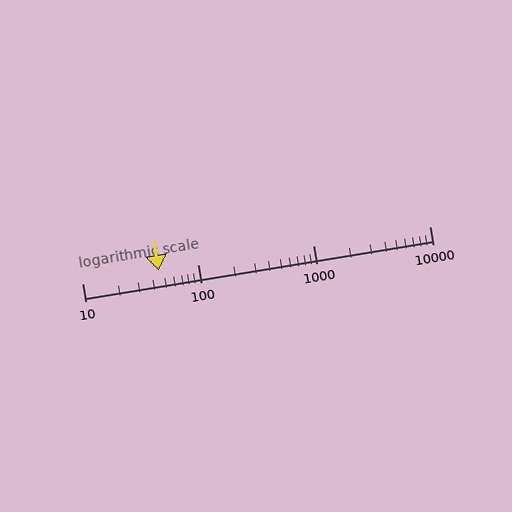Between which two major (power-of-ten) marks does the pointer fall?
The pointer is between 10 and 100.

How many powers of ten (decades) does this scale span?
The scale spans 3 decades, from 10 to 10000.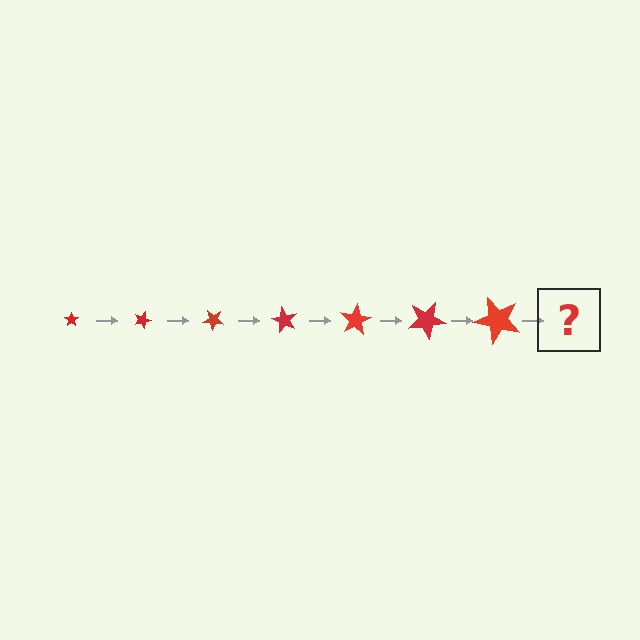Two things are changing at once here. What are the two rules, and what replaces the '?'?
The two rules are that the star grows larger each step and it rotates 20 degrees each step. The '?' should be a star, larger than the previous one and rotated 140 degrees from the start.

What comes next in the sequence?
The next element should be a star, larger than the previous one and rotated 140 degrees from the start.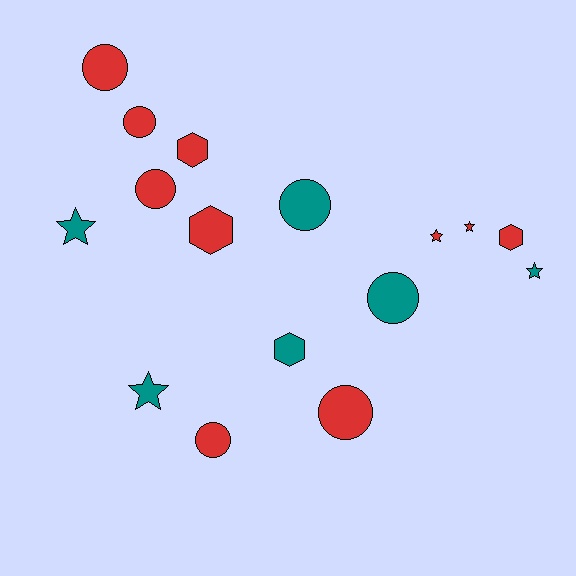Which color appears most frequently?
Red, with 10 objects.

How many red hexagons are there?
There are 3 red hexagons.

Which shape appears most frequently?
Circle, with 7 objects.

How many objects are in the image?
There are 16 objects.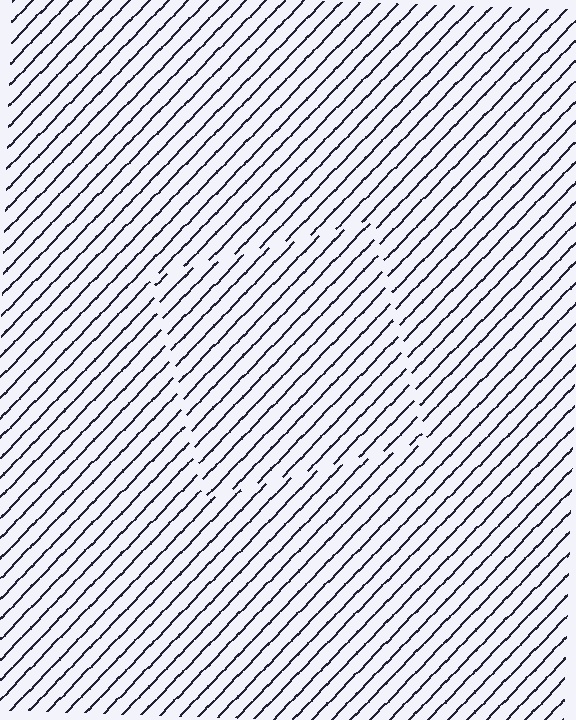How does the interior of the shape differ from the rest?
The interior of the shape contains the same grating, shifted by half a period — the contour is defined by the phase discontinuity where line-ends from the inner and outer gratings abut.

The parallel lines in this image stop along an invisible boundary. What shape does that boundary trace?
An illusory square. The interior of the shape contains the same grating, shifted by half a period — the contour is defined by the phase discontinuity where line-ends from the inner and outer gratings abut.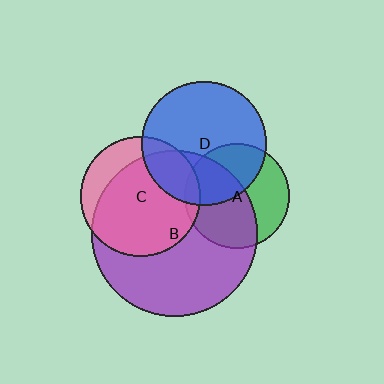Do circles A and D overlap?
Yes.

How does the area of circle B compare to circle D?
Approximately 1.8 times.